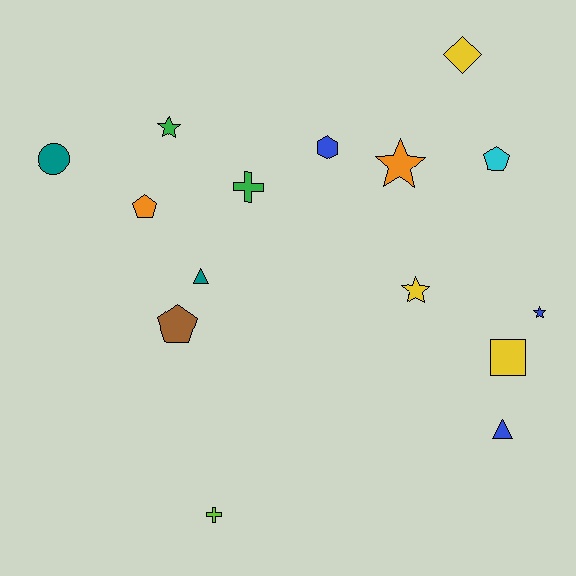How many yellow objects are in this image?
There are 3 yellow objects.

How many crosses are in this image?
There are 2 crosses.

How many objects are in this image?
There are 15 objects.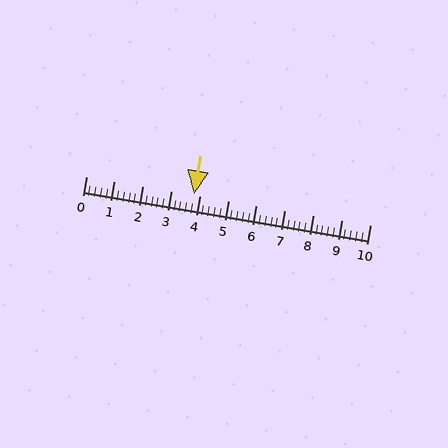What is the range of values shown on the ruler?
The ruler shows values from 0 to 10.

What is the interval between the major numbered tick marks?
The major tick marks are spaced 1 units apart.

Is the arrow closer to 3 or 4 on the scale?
The arrow is closer to 4.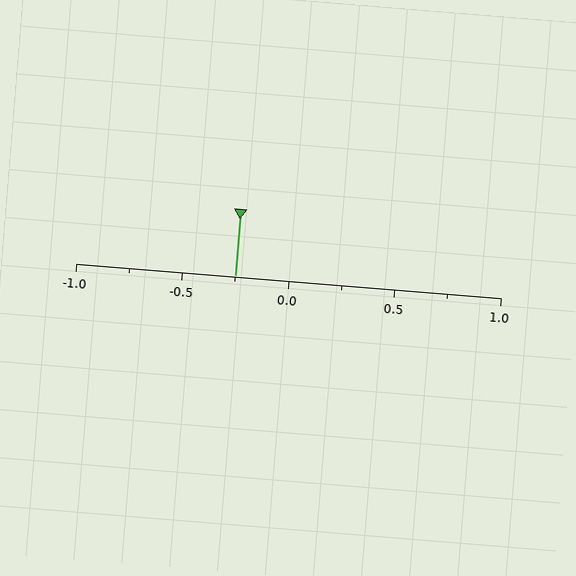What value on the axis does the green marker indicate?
The marker indicates approximately -0.25.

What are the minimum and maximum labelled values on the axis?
The axis runs from -1.0 to 1.0.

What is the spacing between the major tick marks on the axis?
The major ticks are spaced 0.5 apart.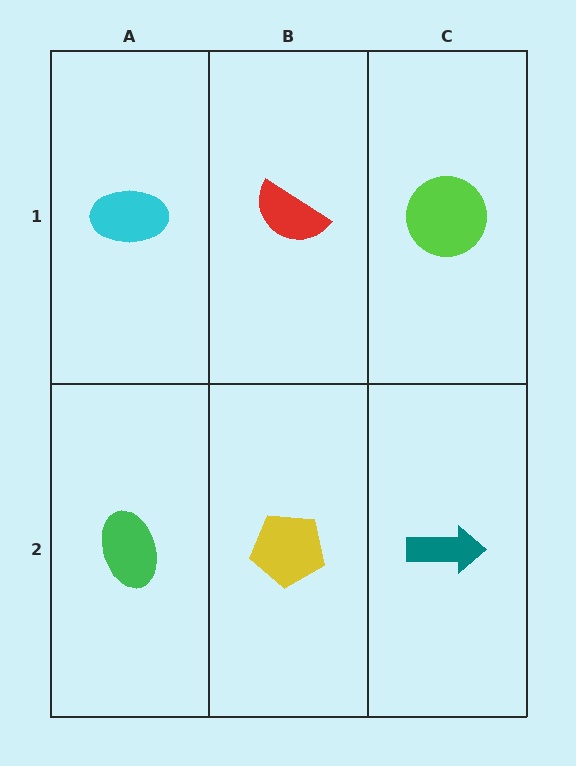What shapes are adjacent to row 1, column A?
A green ellipse (row 2, column A), a red semicircle (row 1, column B).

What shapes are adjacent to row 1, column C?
A teal arrow (row 2, column C), a red semicircle (row 1, column B).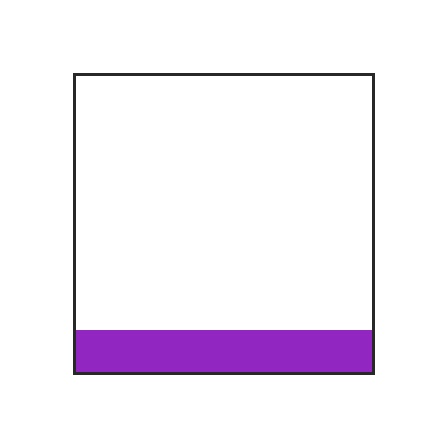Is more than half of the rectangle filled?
No.